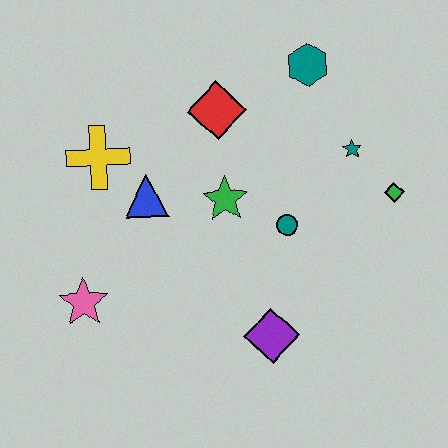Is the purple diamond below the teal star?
Yes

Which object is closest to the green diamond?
The teal star is closest to the green diamond.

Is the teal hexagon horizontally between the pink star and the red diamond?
No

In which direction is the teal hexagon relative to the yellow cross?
The teal hexagon is to the right of the yellow cross.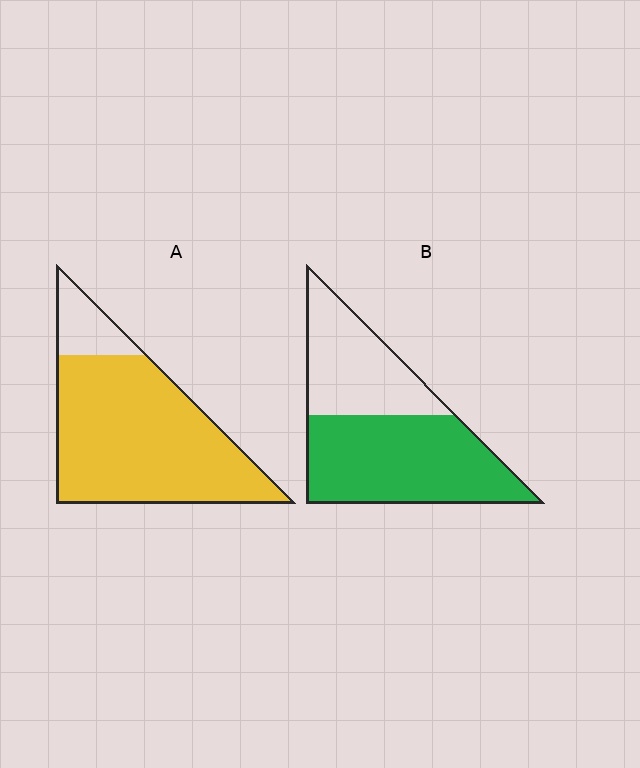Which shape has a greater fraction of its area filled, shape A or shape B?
Shape A.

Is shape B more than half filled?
Yes.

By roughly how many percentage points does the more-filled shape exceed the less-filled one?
By roughly 25 percentage points (A over B).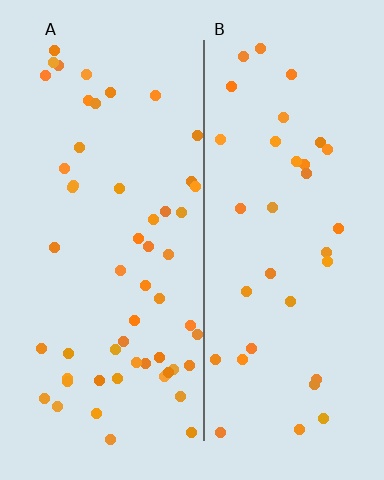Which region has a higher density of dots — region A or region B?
A (the left).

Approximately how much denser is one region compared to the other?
Approximately 1.5× — region A over region B.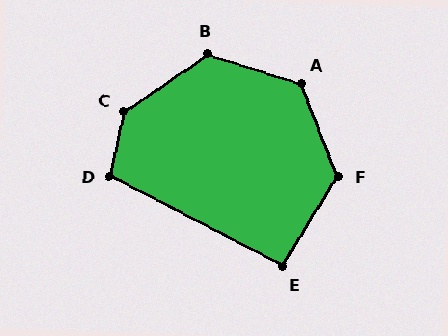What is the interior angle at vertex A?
Approximately 129 degrees (obtuse).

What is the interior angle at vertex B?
Approximately 128 degrees (obtuse).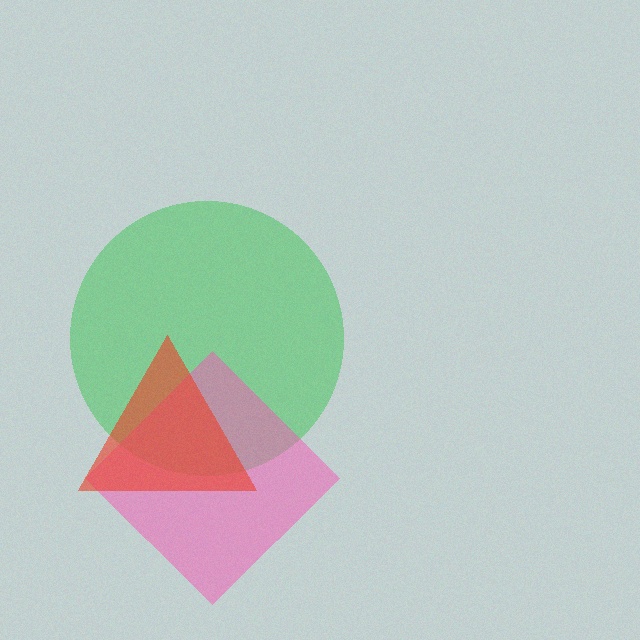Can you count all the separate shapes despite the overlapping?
Yes, there are 3 separate shapes.